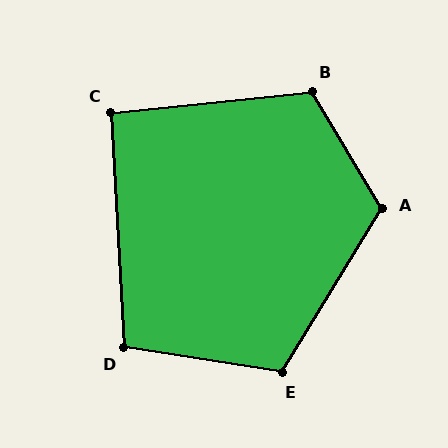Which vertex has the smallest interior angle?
C, at approximately 93 degrees.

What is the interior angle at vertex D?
Approximately 102 degrees (obtuse).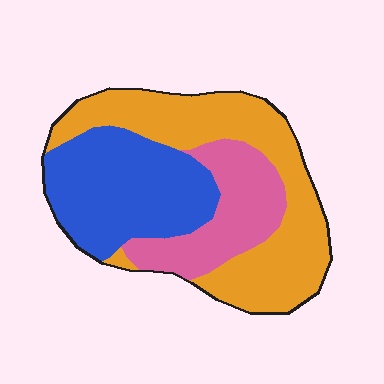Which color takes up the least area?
Pink, at roughly 20%.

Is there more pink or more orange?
Orange.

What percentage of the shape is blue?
Blue covers around 35% of the shape.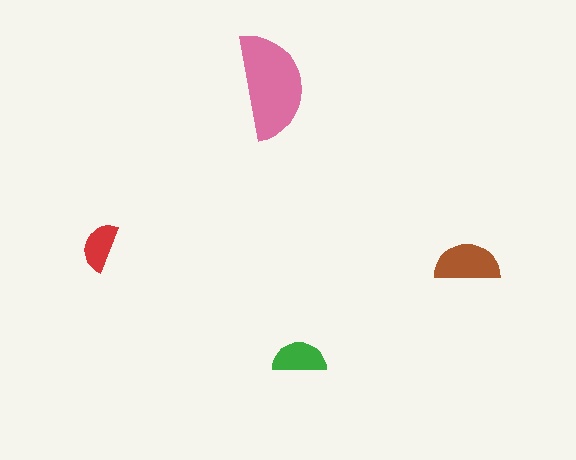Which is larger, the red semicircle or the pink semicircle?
The pink one.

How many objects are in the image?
There are 4 objects in the image.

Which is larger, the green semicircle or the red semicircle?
The green one.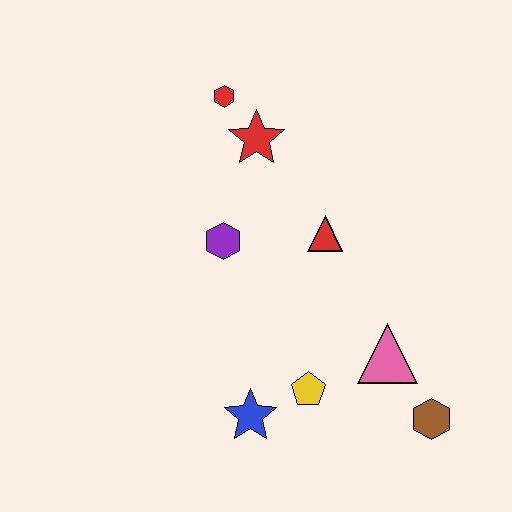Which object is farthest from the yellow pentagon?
The red hexagon is farthest from the yellow pentagon.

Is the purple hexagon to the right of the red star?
No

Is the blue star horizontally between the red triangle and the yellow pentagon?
No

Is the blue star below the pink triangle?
Yes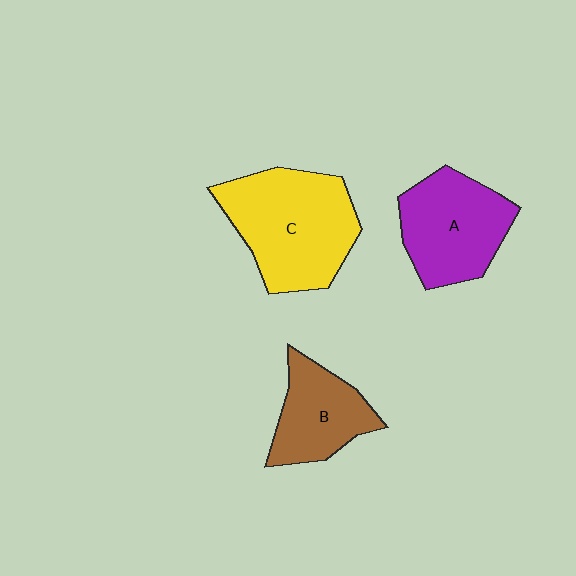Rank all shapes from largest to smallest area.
From largest to smallest: C (yellow), A (purple), B (brown).